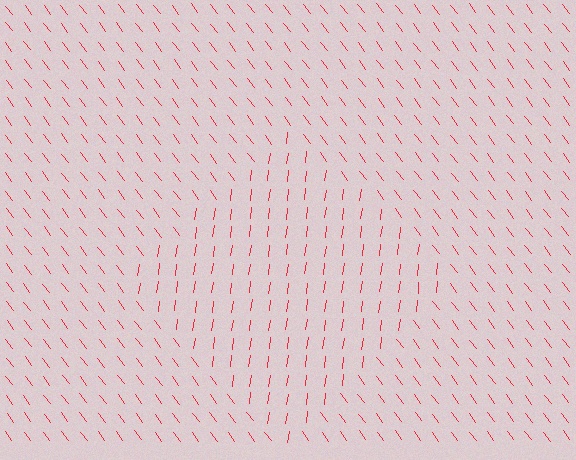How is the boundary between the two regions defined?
The boundary is defined purely by a change in line orientation (approximately 45 degrees difference). All lines are the same color and thickness.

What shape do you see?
I see a diamond.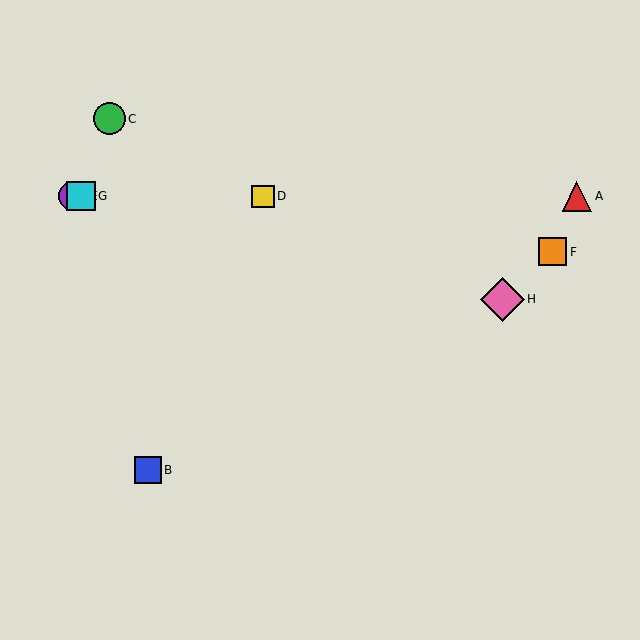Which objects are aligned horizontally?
Objects A, D, E, G are aligned horizontally.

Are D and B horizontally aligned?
No, D is at y≈196 and B is at y≈470.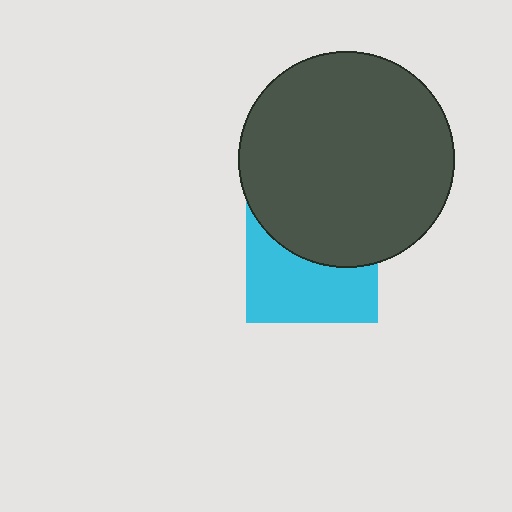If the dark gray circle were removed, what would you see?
You would see the complete cyan square.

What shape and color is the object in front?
The object in front is a dark gray circle.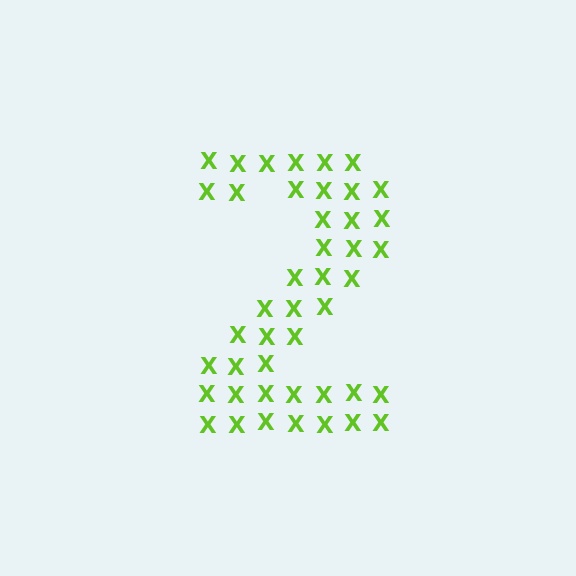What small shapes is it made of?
It is made of small letter X's.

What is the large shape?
The large shape is the digit 2.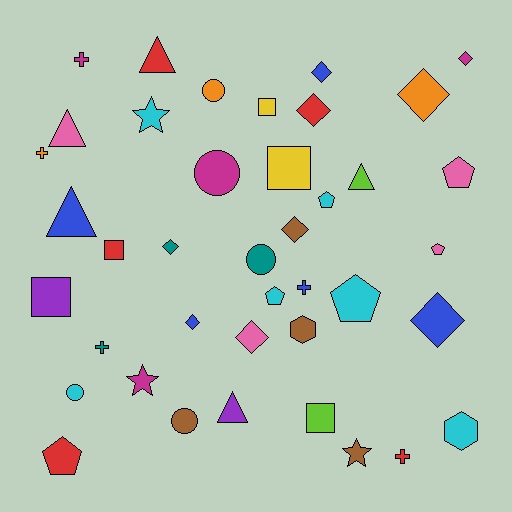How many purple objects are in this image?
There are 2 purple objects.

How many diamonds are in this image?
There are 9 diamonds.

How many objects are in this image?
There are 40 objects.